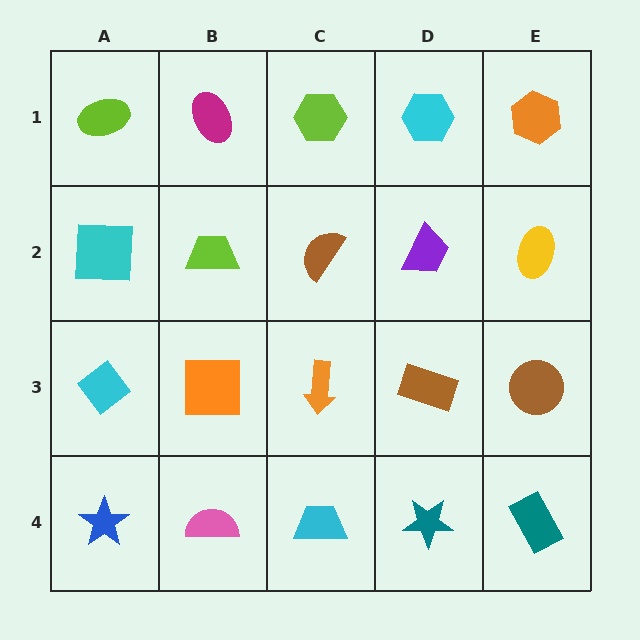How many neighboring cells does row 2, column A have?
3.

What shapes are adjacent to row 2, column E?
An orange hexagon (row 1, column E), a brown circle (row 3, column E), a purple trapezoid (row 2, column D).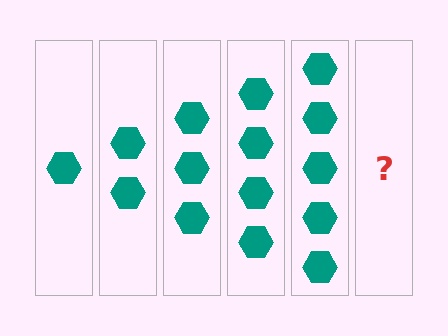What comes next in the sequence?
The next element should be 6 hexagons.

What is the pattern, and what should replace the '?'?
The pattern is that each step adds one more hexagon. The '?' should be 6 hexagons.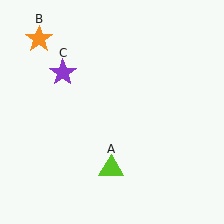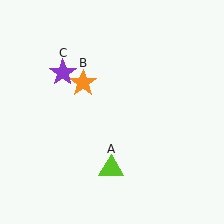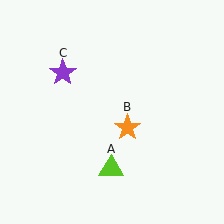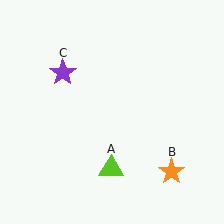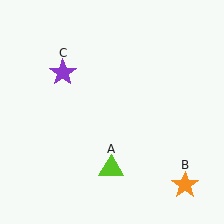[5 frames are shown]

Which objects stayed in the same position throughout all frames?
Lime triangle (object A) and purple star (object C) remained stationary.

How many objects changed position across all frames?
1 object changed position: orange star (object B).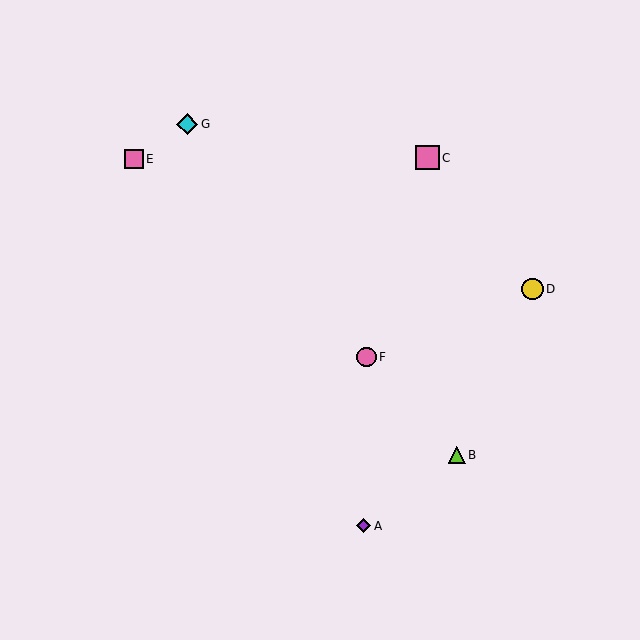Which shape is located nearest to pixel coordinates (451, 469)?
The lime triangle (labeled B) at (457, 455) is nearest to that location.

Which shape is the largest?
The pink square (labeled C) is the largest.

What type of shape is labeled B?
Shape B is a lime triangle.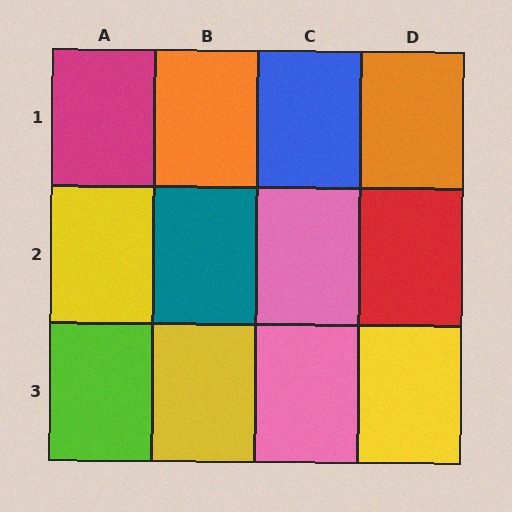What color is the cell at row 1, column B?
Orange.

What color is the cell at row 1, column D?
Orange.